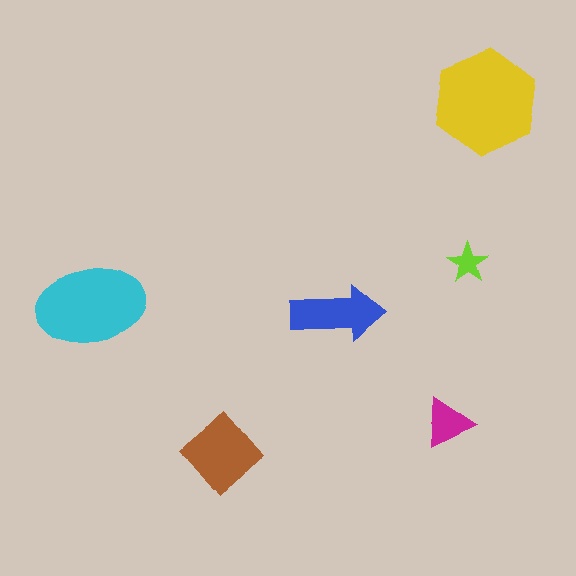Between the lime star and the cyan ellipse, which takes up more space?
The cyan ellipse.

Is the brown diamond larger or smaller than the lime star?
Larger.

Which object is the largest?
The yellow hexagon.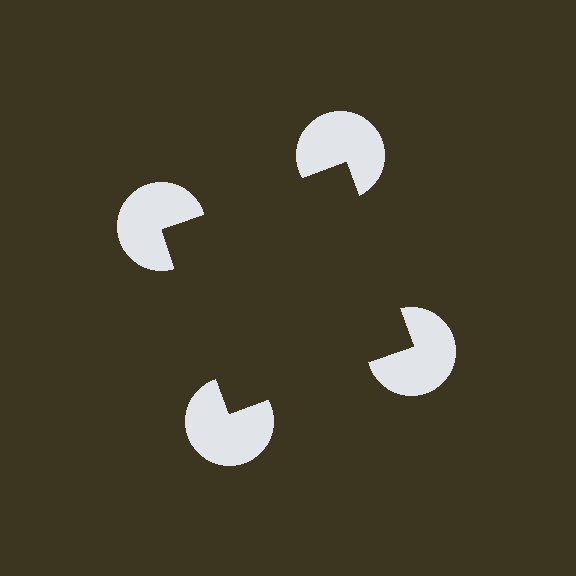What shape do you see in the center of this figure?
An illusory square — its edges are inferred from the aligned wedge cuts in the pac-man discs, not physically drawn.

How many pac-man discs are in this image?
There are 4 — one at each vertex of the illusory square.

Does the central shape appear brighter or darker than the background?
It typically appears slightly darker than the background, even though no actual brightness change is drawn.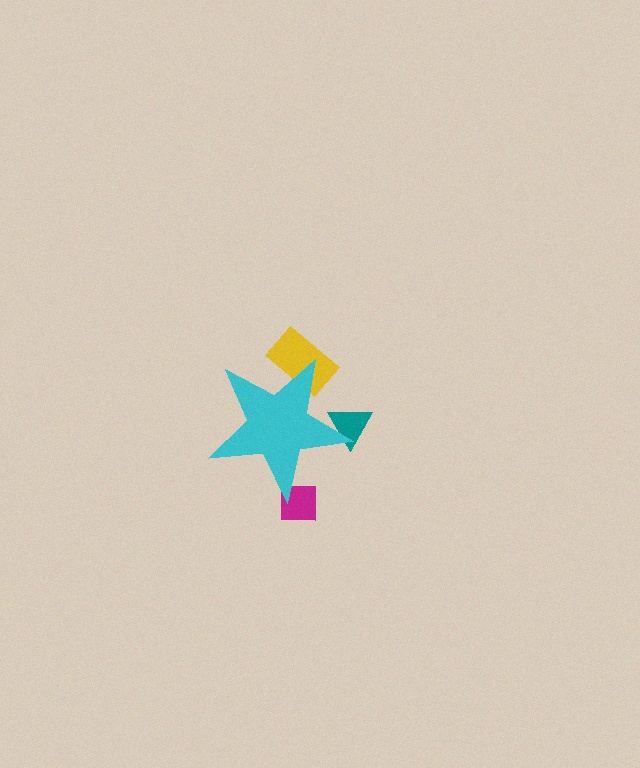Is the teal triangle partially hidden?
Yes, the teal triangle is partially hidden behind the cyan star.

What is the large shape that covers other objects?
A cyan star.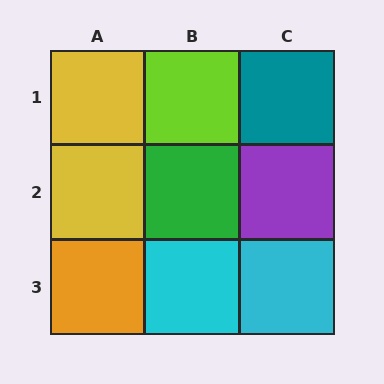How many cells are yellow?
2 cells are yellow.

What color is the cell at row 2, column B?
Green.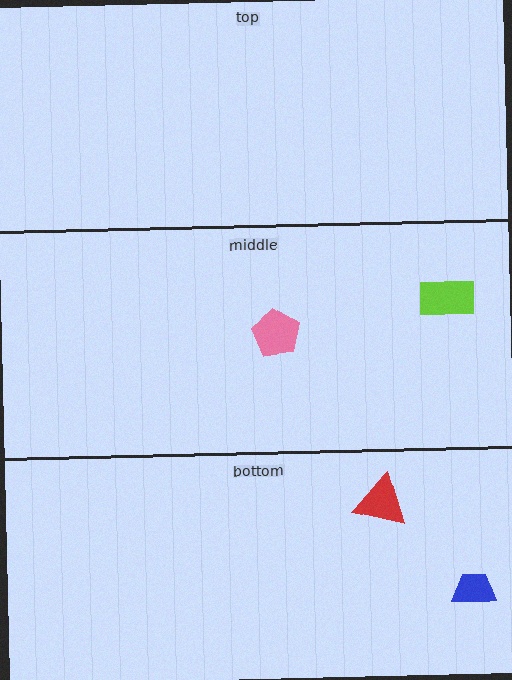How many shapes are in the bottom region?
2.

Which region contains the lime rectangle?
The middle region.